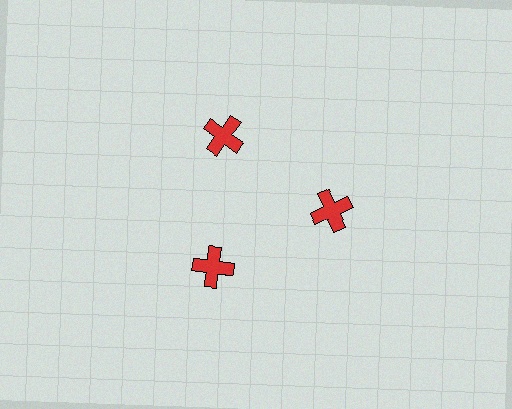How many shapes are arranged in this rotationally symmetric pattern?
There are 3 shapes, arranged in 3 groups of 1.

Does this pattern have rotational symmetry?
Yes, this pattern has 3-fold rotational symmetry. It looks the same after rotating 120 degrees around the center.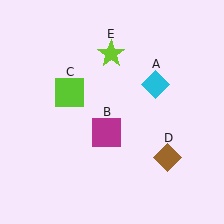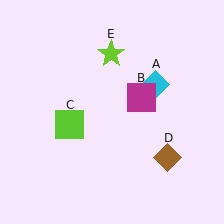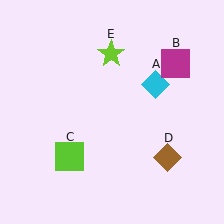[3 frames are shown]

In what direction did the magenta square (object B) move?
The magenta square (object B) moved up and to the right.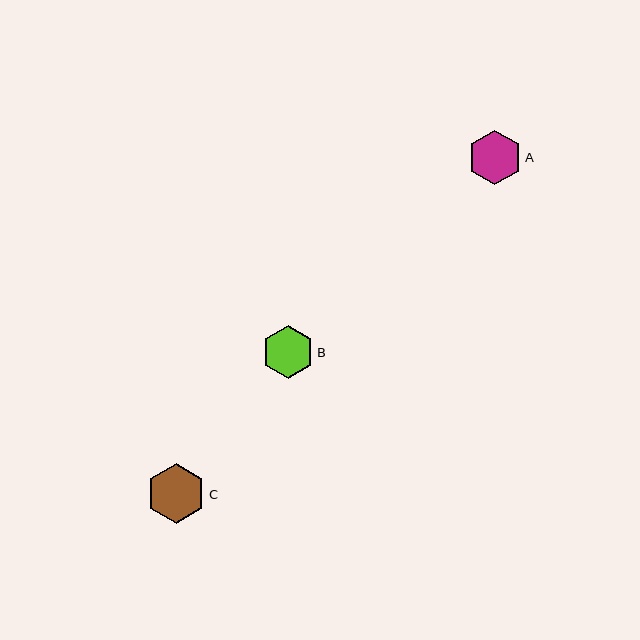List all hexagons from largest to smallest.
From largest to smallest: C, A, B.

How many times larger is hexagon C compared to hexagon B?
Hexagon C is approximately 1.1 times the size of hexagon B.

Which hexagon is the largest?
Hexagon C is the largest with a size of approximately 59 pixels.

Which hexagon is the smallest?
Hexagon B is the smallest with a size of approximately 52 pixels.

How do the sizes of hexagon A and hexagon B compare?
Hexagon A and hexagon B are approximately the same size.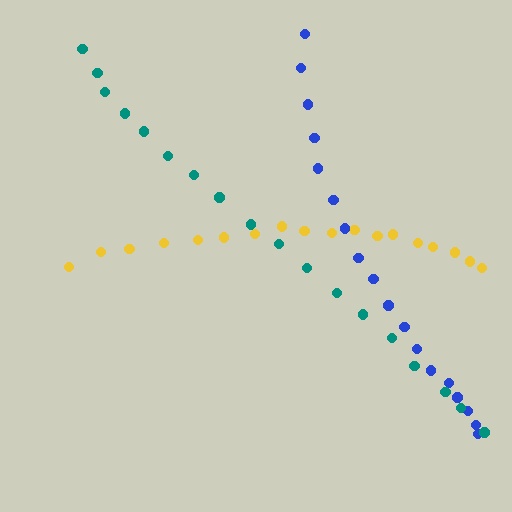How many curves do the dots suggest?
There are 3 distinct paths.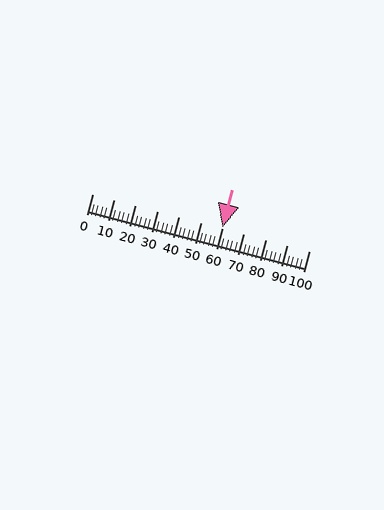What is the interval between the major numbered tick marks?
The major tick marks are spaced 10 units apart.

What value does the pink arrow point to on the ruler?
The pink arrow points to approximately 60.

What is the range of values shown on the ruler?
The ruler shows values from 0 to 100.